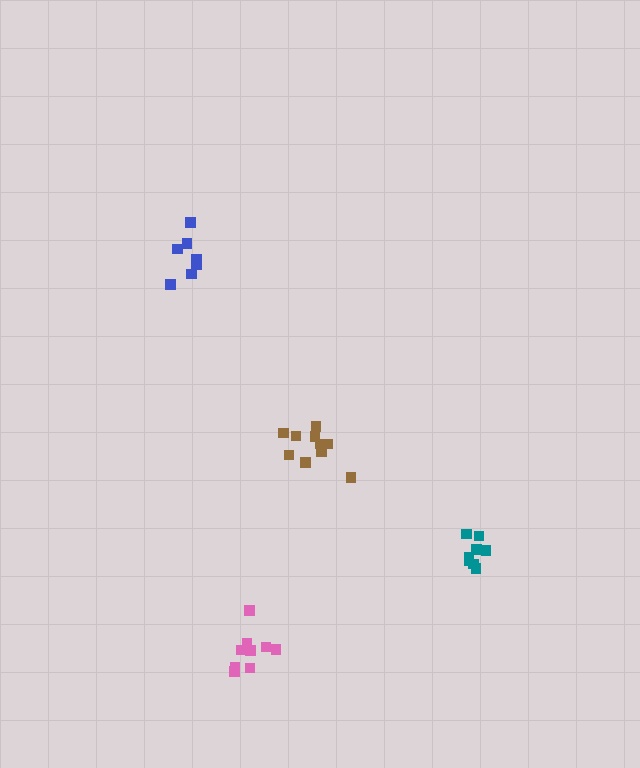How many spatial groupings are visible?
There are 4 spatial groupings.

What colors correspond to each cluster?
The clusters are colored: pink, blue, brown, teal.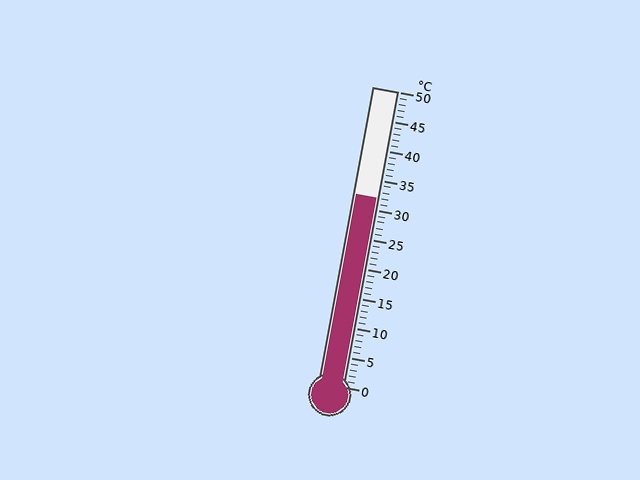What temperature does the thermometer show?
The thermometer shows approximately 32°C.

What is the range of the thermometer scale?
The thermometer scale ranges from 0°C to 50°C.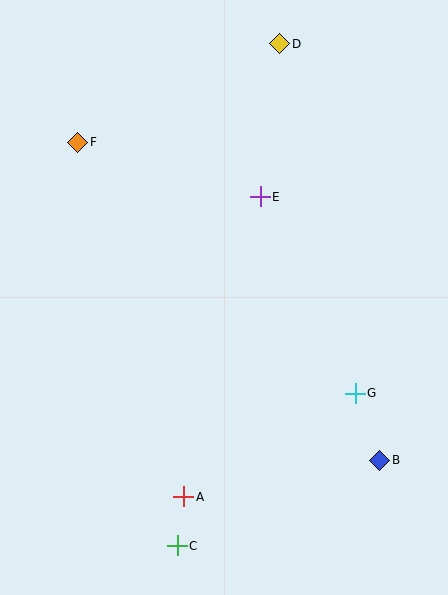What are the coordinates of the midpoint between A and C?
The midpoint between A and C is at (180, 521).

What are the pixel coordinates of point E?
Point E is at (260, 197).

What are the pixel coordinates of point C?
Point C is at (177, 546).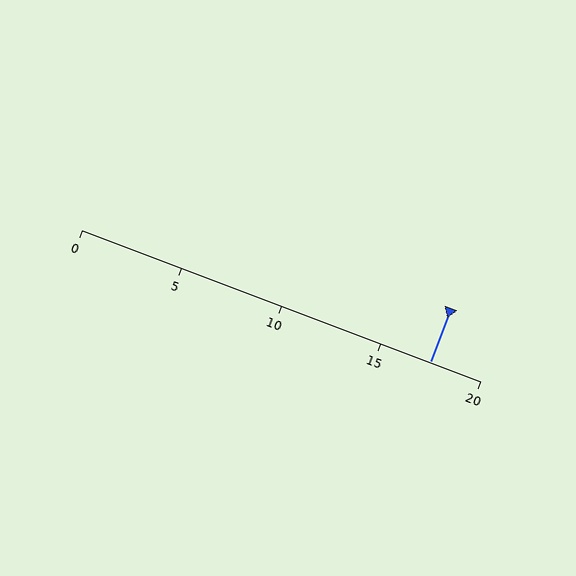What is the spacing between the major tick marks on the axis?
The major ticks are spaced 5 apart.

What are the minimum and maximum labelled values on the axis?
The axis runs from 0 to 20.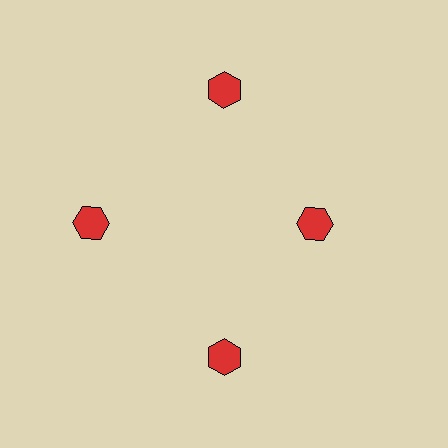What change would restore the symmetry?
The symmetry would be restored by moving it outward, back onto the ring so that all 4 hexagons sit at equal angles and equal distance from the center.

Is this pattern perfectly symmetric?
No. The 4 red hexagons are arranged in a ring, but one element near the 3 o'clock position is pulled inward toward the center, breaking the 4-fold rotational symmetry.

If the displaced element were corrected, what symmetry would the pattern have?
It would have 4-fold rotational symmetry — the pattern would map onto itself every 90 degrees.